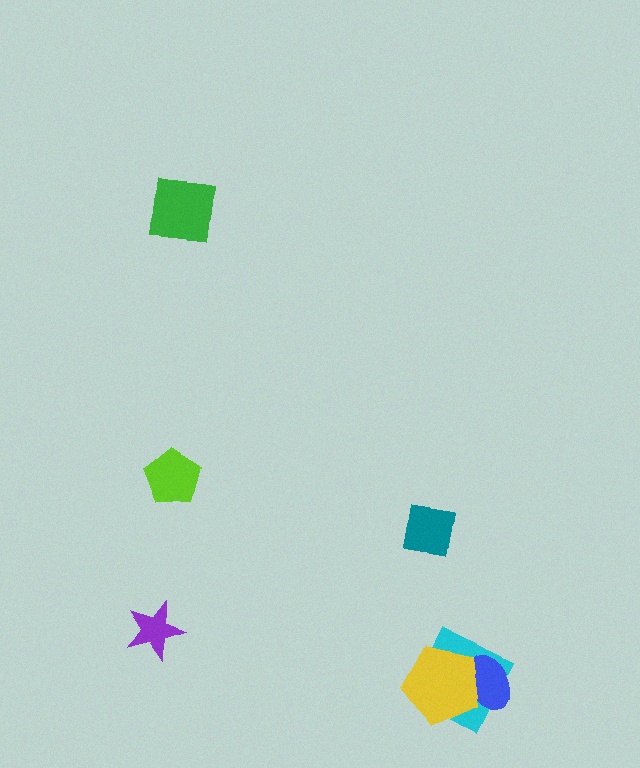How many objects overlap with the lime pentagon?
0 objects overlap with the lime pentagon.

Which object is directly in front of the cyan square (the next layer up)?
The blue ellipse is directly in front of the cyan square.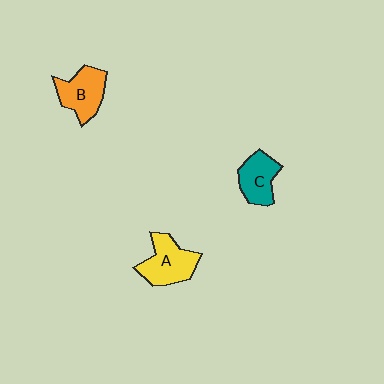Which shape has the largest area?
Shape A (yellow).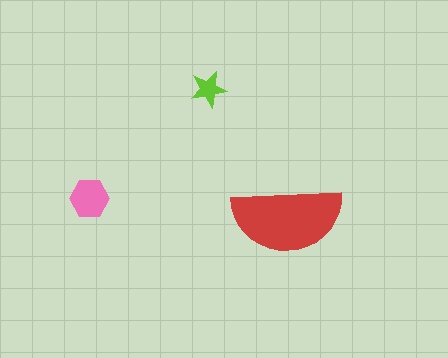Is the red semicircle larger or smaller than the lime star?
Larger.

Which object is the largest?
The red semicircle.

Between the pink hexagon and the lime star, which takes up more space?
The pink hexagon.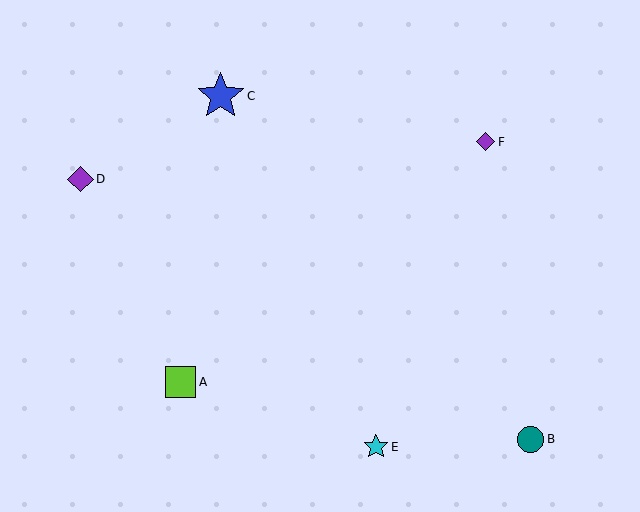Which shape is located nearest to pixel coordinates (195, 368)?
The lime square (labeled A) at (181, 382) is nearest to that location.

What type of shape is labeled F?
Shape F is a purple diamond.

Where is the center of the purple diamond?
The center of the purple diamond is at (486, 142).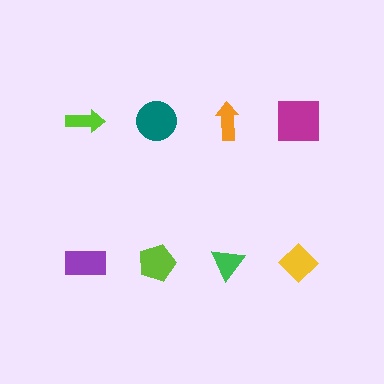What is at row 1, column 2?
A teal circle.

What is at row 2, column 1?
A purple rectangle.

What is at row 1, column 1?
A lime arrow.